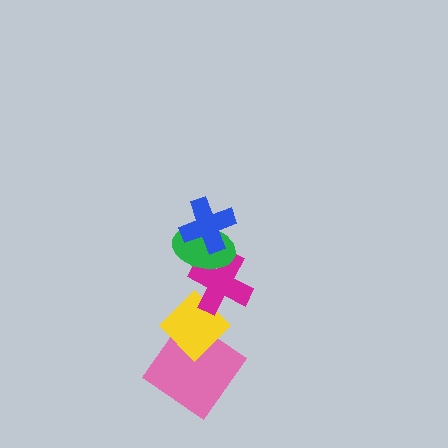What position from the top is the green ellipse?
The green ellipse is 2nd from the top.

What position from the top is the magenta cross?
The magenta cross is 3rd from the top.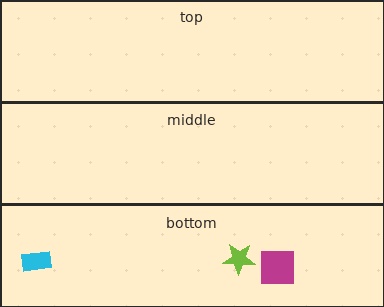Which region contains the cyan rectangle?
The bottom region.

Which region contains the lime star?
The bottom region.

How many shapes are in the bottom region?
3.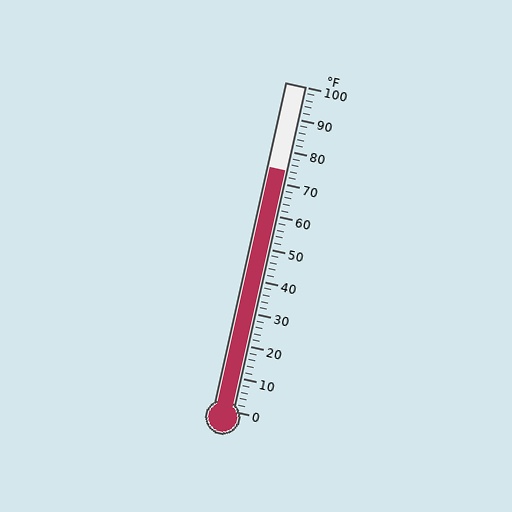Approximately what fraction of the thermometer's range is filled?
The thermometer is filled to approximately 75% of its range.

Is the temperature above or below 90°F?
The temperature is below 90°F.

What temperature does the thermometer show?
The thermometer shows approximately 74°F.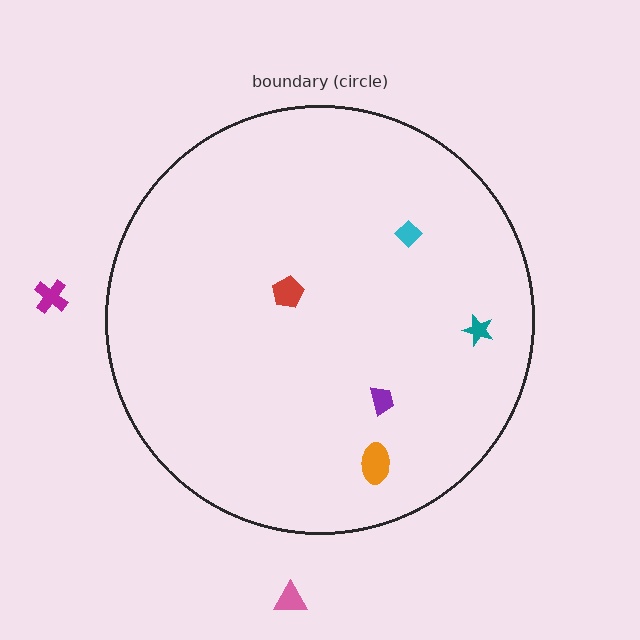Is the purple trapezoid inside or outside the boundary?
Inside.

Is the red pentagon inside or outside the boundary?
Inside.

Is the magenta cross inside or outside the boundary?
Outside.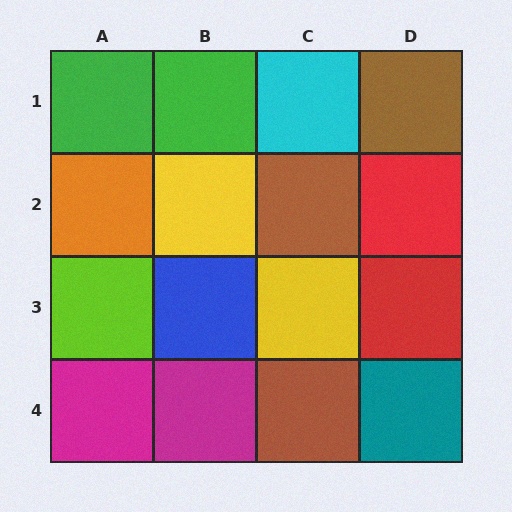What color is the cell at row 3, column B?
Blue.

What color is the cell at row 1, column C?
Cyan.